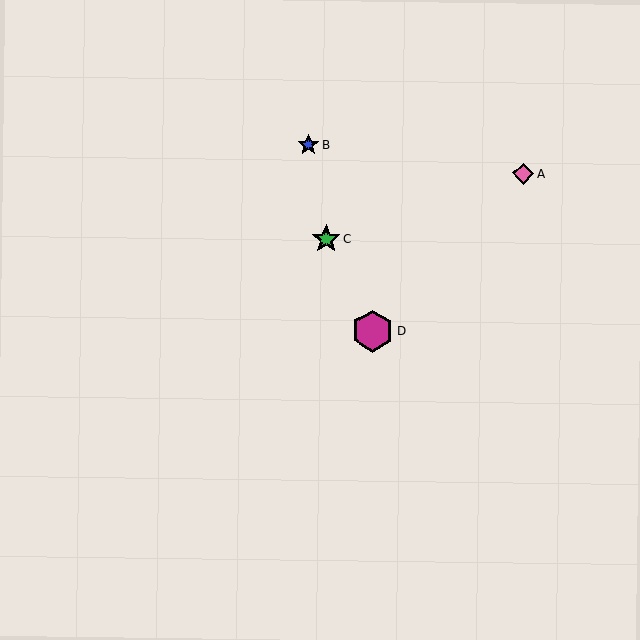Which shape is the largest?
The magenta hexagon (labeled D) is the largest.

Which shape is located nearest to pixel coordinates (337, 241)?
The green star (labeled C) at (326, 239) is nearest to that location.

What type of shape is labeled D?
Shape D is a magenta hexagon.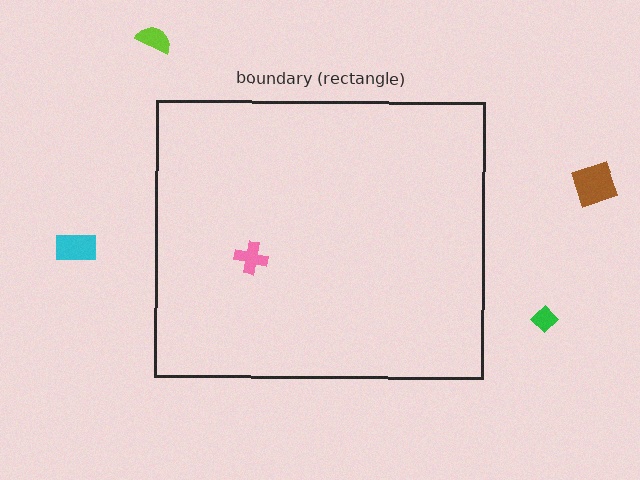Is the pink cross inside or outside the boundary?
Inside.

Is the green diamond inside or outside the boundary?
Outside.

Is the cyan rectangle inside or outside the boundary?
Outside.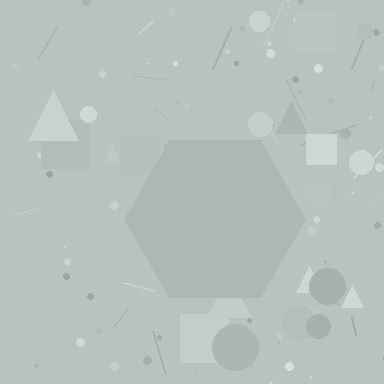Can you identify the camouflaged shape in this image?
The camouflaged shape is a hexagon.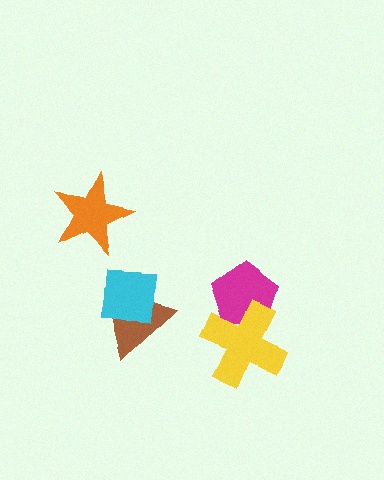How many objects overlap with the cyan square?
1 object overlaps with the cyan square.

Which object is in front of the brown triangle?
The cyan square is in front of the brown triangle.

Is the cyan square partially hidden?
No, no other shape covers it.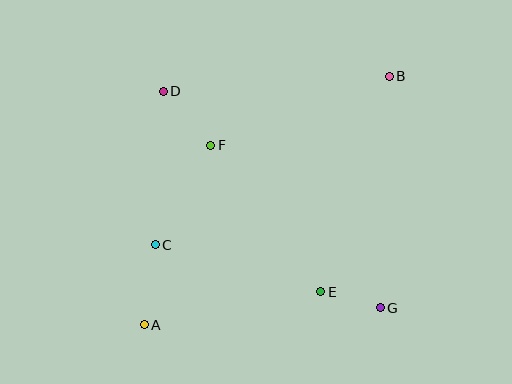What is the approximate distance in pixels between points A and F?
The distance between A and F is approximately 192 pixels.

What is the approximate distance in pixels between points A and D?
The distance between A and D is approximately 234 pixels.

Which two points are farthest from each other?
Points A and B are farthest from each other.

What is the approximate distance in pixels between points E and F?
The distance between E and F is approximately 183 pixels.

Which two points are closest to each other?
Points E and G are closest to each other.